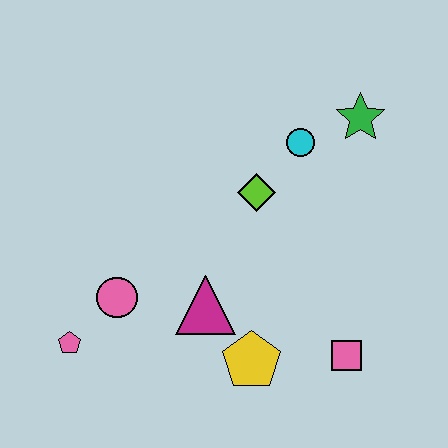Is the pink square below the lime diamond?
Yes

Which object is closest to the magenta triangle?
The yellow pentagon is closest to the magenta triangle.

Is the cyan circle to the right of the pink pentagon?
Yes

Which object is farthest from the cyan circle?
The pink pentagon is farthest from the cyan circle.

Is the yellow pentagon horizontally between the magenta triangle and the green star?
Yes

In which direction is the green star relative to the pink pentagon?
The green star is to the right of the pink pentagon.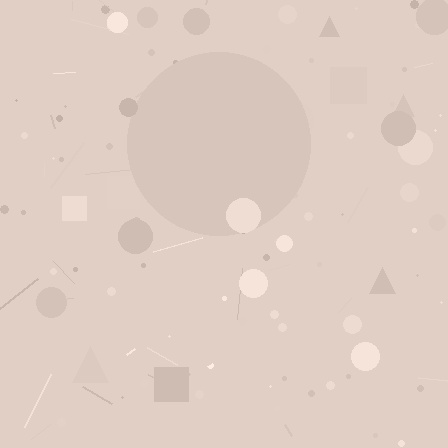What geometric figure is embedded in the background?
A circle is embedded in the background.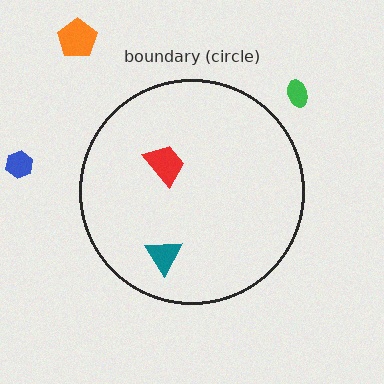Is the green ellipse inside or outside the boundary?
Outside.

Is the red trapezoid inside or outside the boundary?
Inside.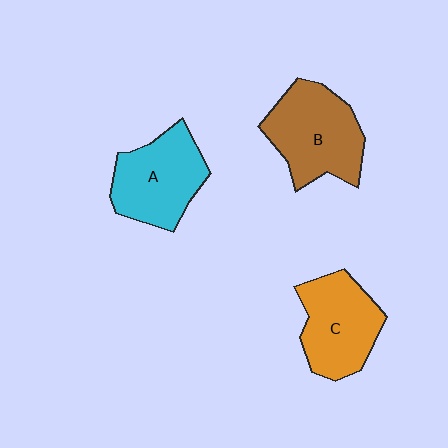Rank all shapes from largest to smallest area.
From largest to smallest: B (brown), A (cyan), C (orange).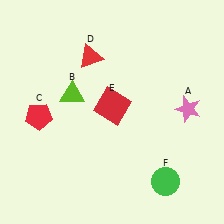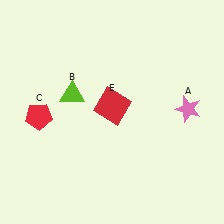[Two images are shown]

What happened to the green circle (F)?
The green circle (F) was removed in Image 2. It was in the bottom-right area of Image 1.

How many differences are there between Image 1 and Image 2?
There are 2 differences between the two images.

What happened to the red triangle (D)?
The red triangle (D) was removed in Image 2. It was in the top-left area of Image 1.